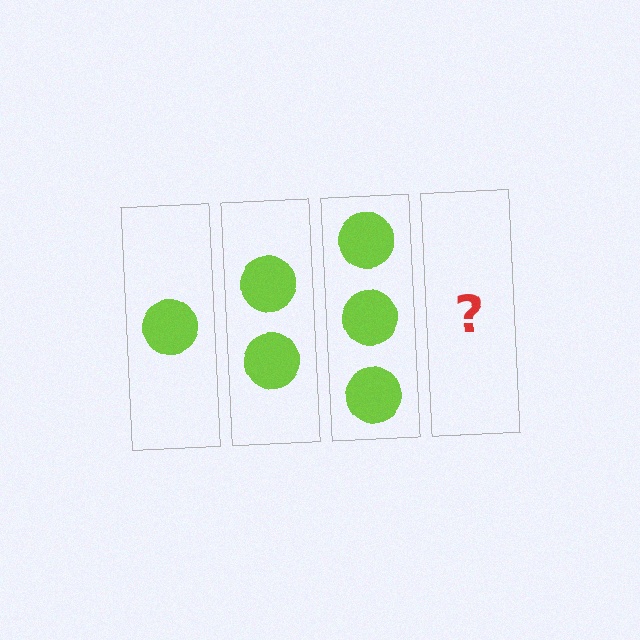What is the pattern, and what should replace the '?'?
The pattern is that each step adds one more circle. The '?' should be 4 circles.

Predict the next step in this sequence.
The next step is 4 circles.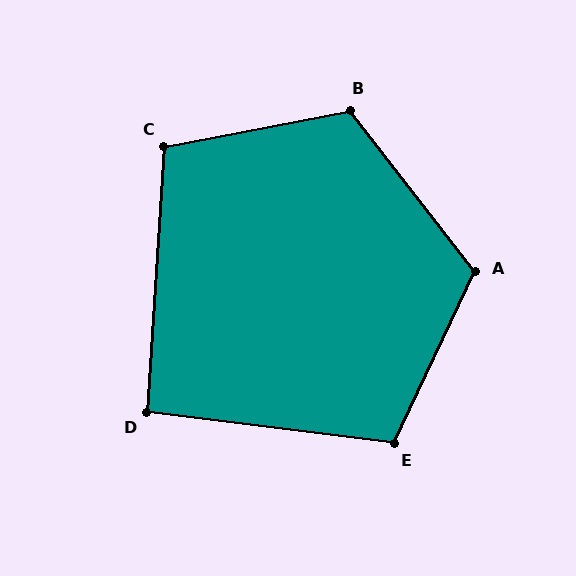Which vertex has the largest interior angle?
A, at approximately 117 degrees.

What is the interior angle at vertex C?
Approximately 105 degrees (obtuse).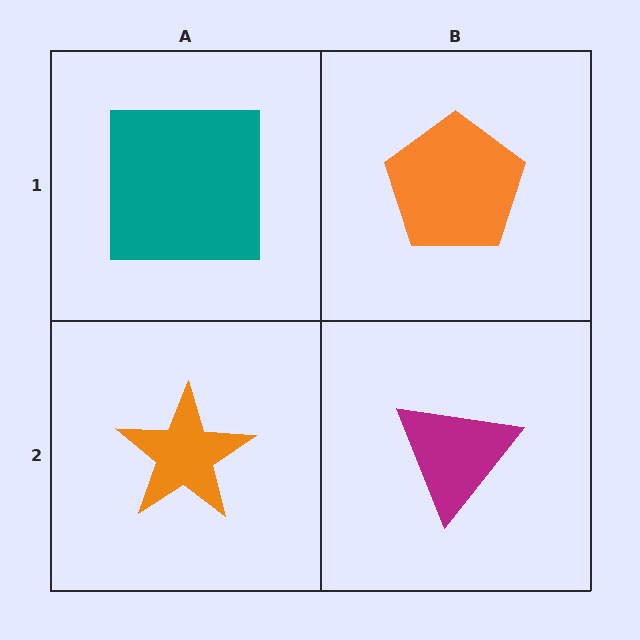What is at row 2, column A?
An orange star.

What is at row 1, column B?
An orange pentagon.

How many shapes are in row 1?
2 shapes.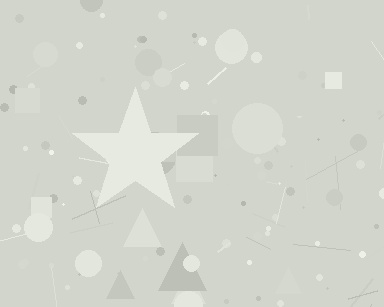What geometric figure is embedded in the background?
A star is embedded in the background.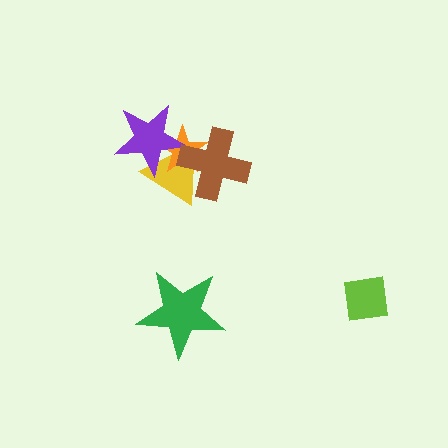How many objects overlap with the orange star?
3 objects overlap with the orange star.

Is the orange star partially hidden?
Yes, it is partially covered by another shape.